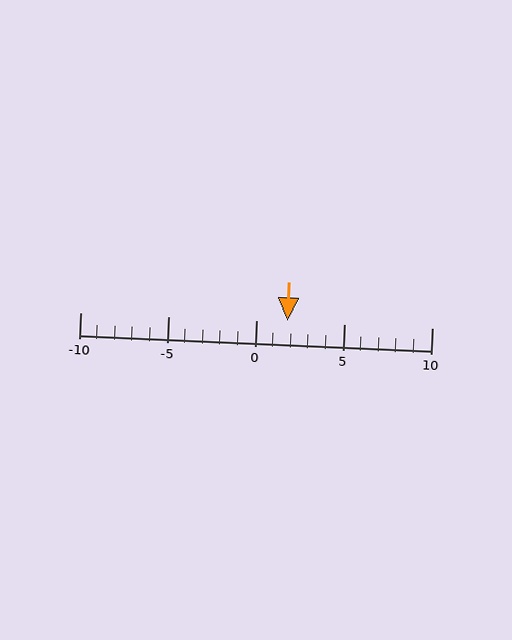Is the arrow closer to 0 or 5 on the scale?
The arrow is closer to 0.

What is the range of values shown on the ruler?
The ruler shows values from -10 to 10.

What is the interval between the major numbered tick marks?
The major tick marks are spaced 5 units apart.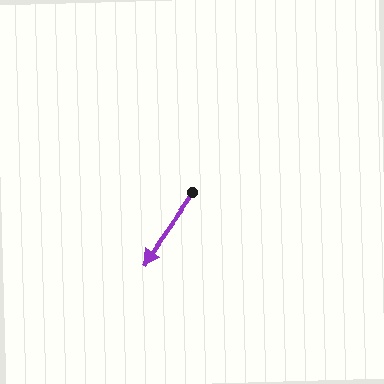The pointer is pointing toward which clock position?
Roughly 7 o'clock.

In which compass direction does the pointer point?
Southwest.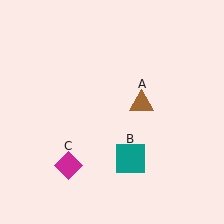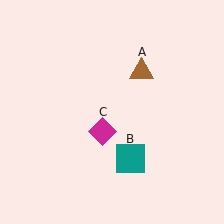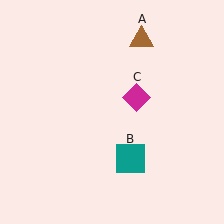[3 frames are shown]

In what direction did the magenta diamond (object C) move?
The magenta diamond (object C) moved up and to the right.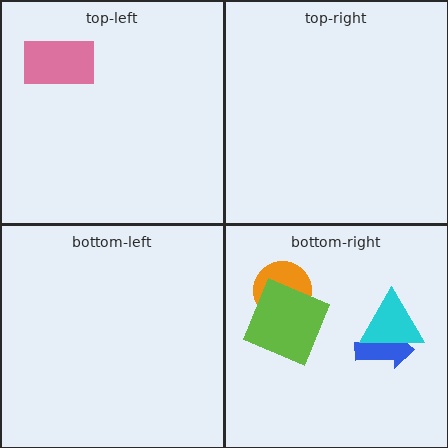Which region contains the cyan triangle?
The bottom-right region.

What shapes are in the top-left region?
The pink rectangle.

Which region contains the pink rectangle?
The top-left region.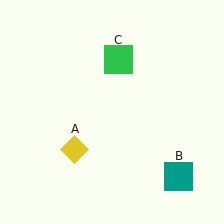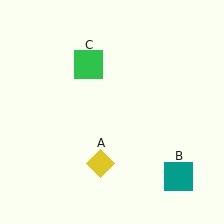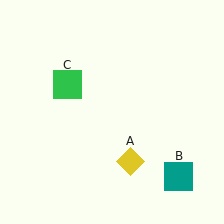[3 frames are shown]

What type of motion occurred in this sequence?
The yellow diamond (object A), green square (object C) rotated counterclockwise around the center of the scene.